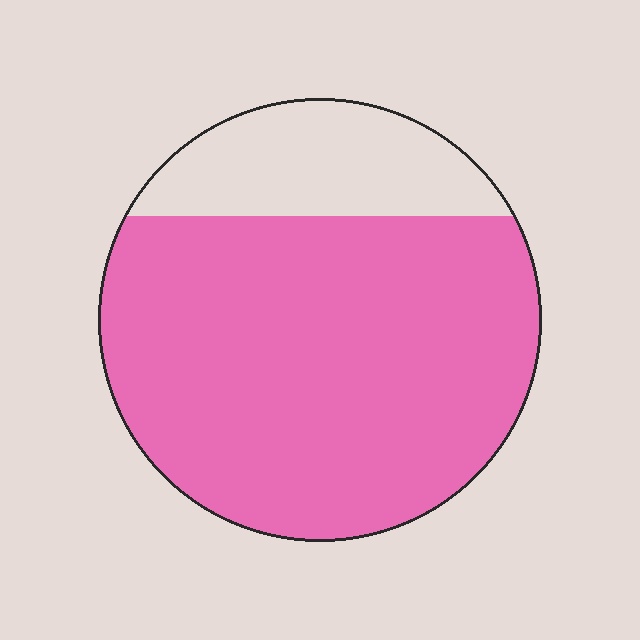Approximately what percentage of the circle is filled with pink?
Approximately 80%.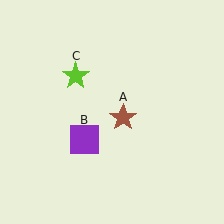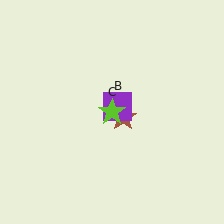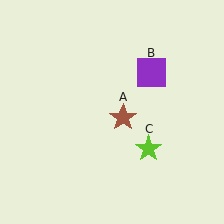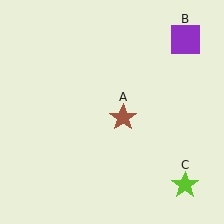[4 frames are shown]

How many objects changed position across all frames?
2 objects changed position: purple square (object B), lime star (object C).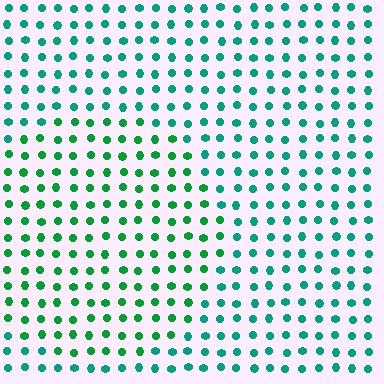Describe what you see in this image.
The image is filled with small teal elements in a uniform arrangement. A circle-shaped region is visible where the elements are tinted to a slightly different hue, forming a subtle color boundary.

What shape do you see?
I see a circle.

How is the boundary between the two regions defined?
The boundary is defined purely by a slight shift in hue (about 32 degrees). Spacing, size, and orientation are identical on both sides.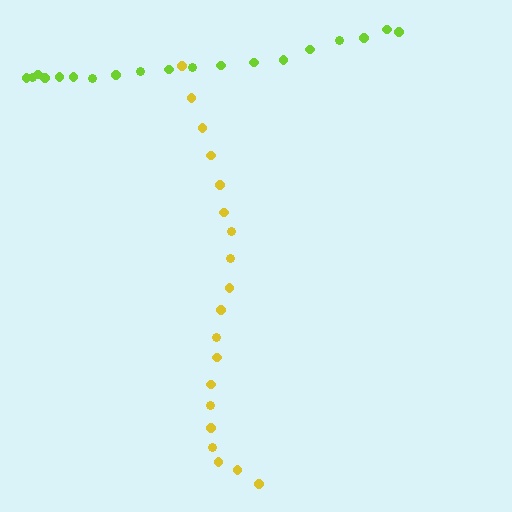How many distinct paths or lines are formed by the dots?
There are 2 distinct paths.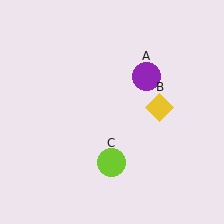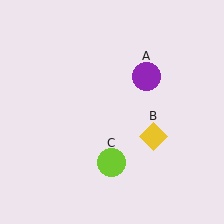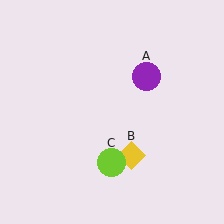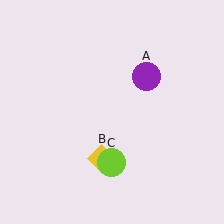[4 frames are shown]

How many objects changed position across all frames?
1 object changed position: yellow diamond (object B).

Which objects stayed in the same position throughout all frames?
Purple circle (object A) and lime circle (object C) remained stationary.